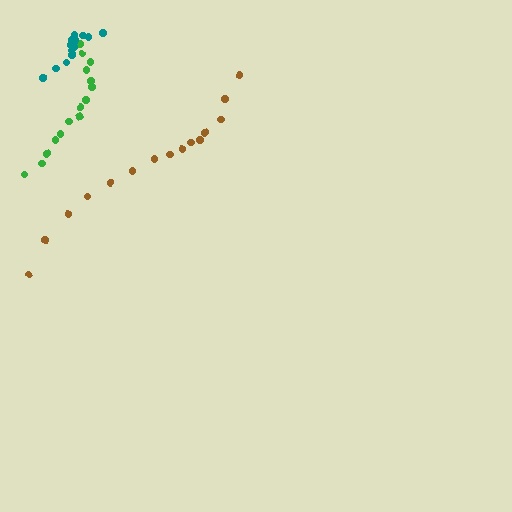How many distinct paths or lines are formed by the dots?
There are 3 distinct paths.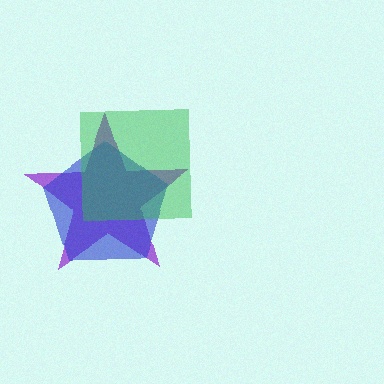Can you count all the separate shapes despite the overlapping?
Yes, there are 3 separate shapes.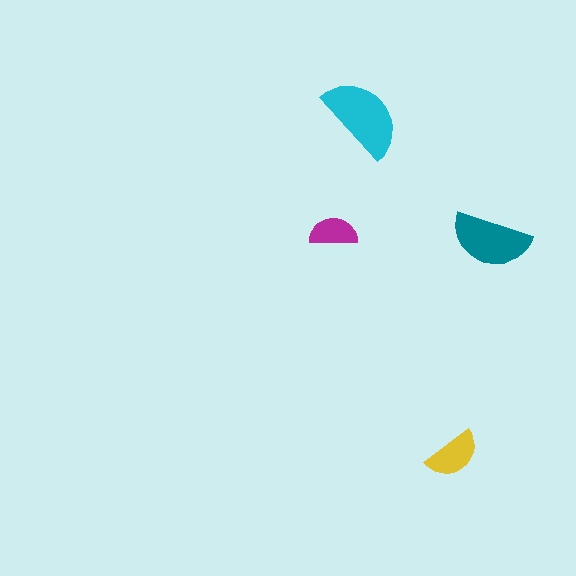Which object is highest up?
The cyan semicircle is topmost.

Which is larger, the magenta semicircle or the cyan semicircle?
The cyan one.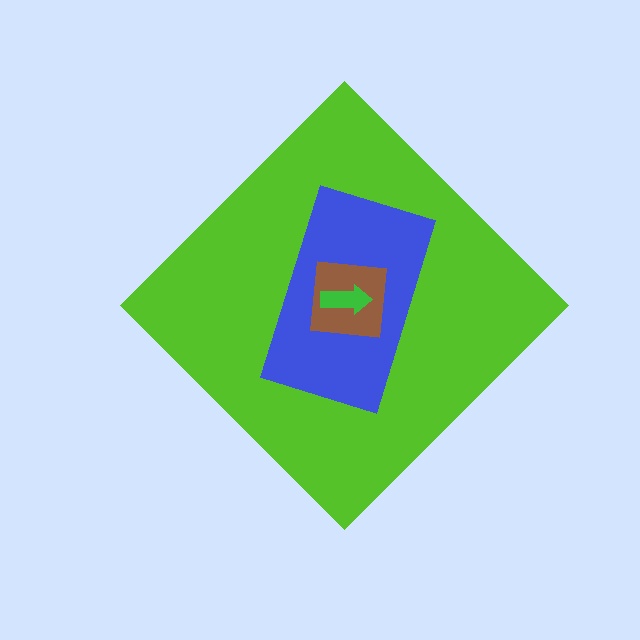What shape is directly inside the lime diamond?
The blue rectangle.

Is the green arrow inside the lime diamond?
Yes.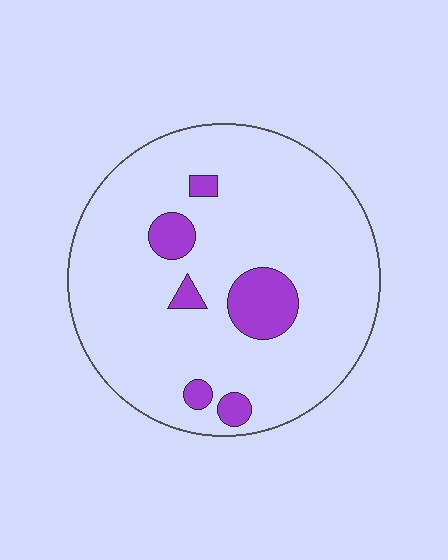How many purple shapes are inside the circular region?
6.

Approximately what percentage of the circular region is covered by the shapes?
Approximately 10%.